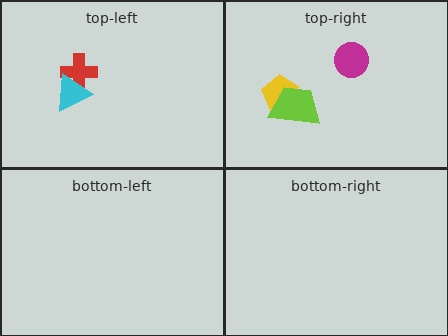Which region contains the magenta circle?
The top-right region.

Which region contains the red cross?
The top-left region.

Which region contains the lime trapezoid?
The top-right region.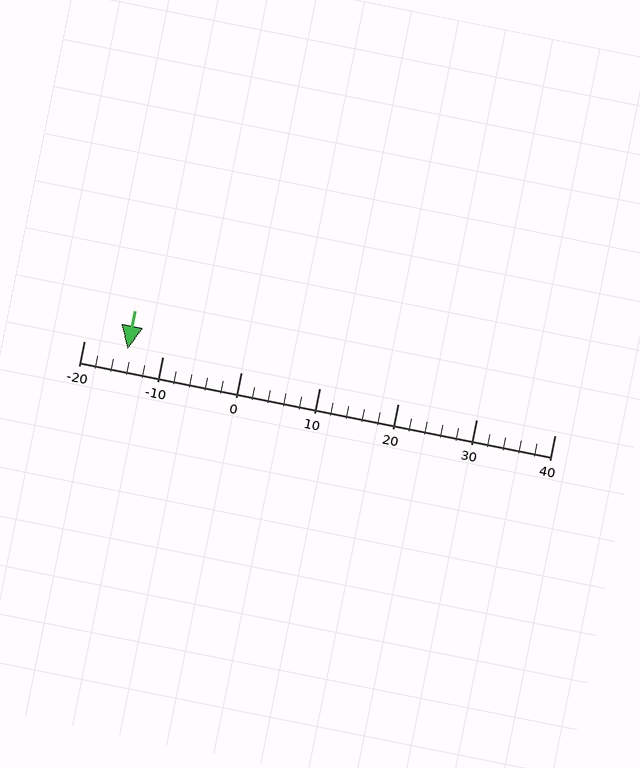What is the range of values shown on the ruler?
The ruler shows values from -20 to 40.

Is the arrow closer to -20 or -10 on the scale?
The arrow is closer to -10.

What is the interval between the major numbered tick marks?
The major tick marks are spaced 10 units apart.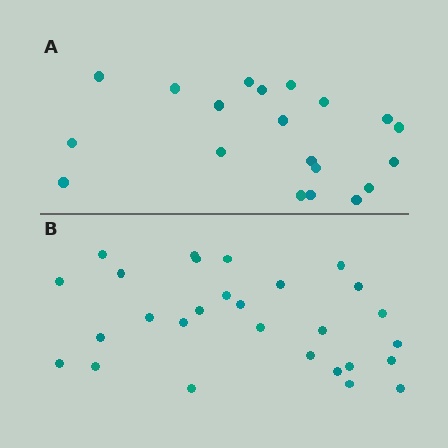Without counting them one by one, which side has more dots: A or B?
Region B (the bottom region) has more dots.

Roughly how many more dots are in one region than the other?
Region B has roughly 8 or so more dots than region A.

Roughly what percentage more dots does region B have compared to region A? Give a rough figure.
About 40% more.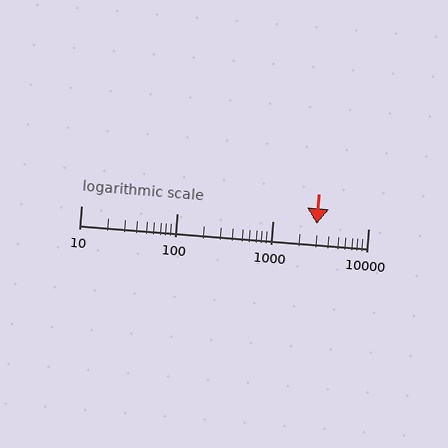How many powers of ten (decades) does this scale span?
The scale spans 3 decades, from 10 to 10000.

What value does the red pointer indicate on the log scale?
The pointer indicates approximately 2900.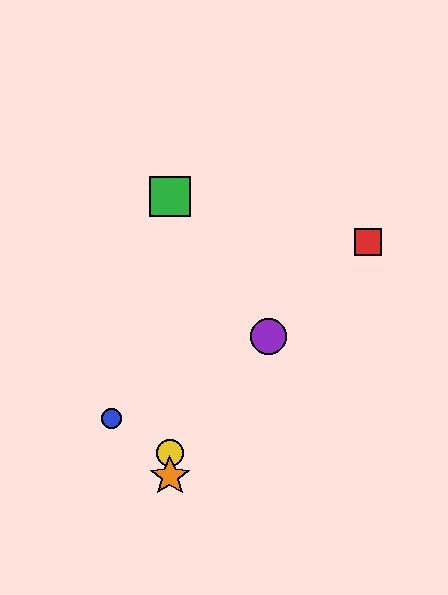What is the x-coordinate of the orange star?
The orange star is at x≈170.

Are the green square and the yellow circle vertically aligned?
Yes, both are at x≈170.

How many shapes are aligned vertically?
3 shapes (the green square, the yellow circle, the orange star) are aligned vertically.